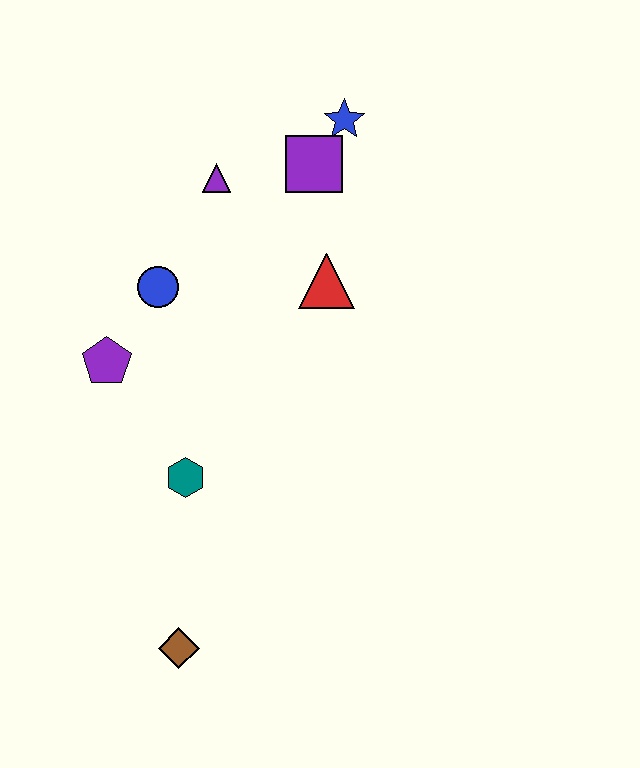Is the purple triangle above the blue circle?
Yes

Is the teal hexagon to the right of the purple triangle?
No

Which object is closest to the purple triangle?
The purple square is closest to the purple triangle.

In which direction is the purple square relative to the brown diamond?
The purple square is above the brown diamond.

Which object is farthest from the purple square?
The brown diamond is farthest from the purple square.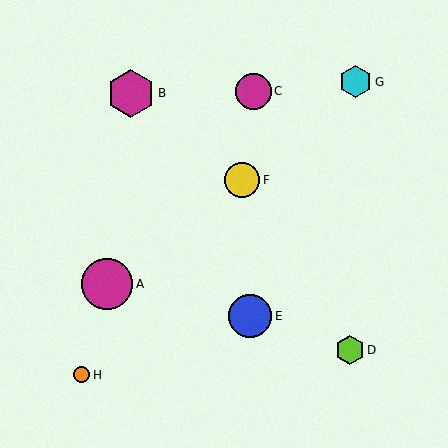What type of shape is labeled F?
Shape F is a yellow circle.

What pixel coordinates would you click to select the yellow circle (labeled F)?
Click at (242, 180) to select the yellow circle F.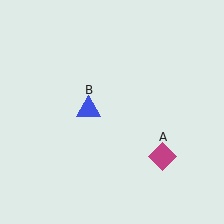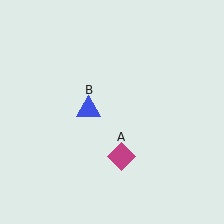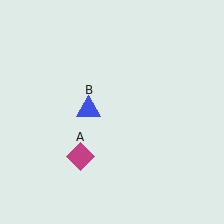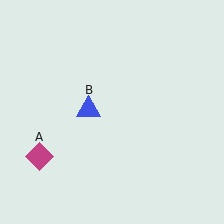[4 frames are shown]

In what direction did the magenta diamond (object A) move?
The magenta diamond (object A) moved left.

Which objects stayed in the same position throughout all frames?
Blue triangle (object B) remained stationary.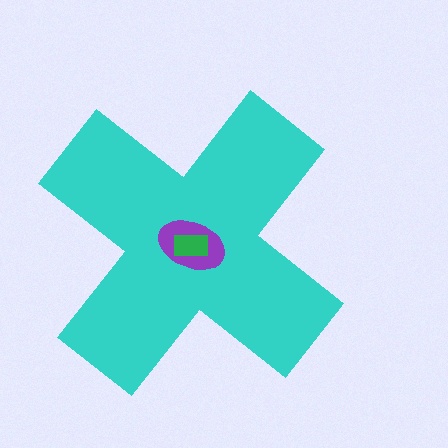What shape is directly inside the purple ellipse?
The green rectangle.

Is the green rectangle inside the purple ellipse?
Yes.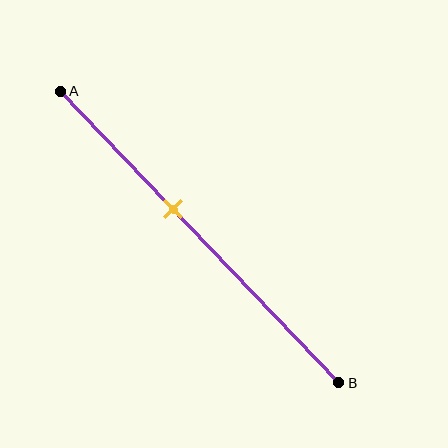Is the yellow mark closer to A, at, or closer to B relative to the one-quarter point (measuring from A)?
The yellow mark is closer to point B than the one-quarter point of segment AB.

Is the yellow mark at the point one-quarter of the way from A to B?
No, the mark is at about 40% from A, not at the 25% one-quarter point.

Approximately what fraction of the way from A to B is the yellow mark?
The yellow mark is approximately 40% of the way from A to B.